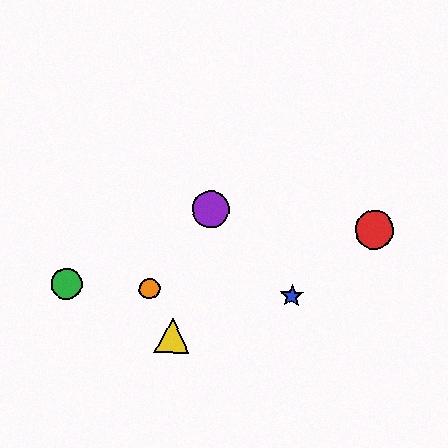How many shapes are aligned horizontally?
3 shapes (the blue star, the green circle, the orange circle) are aligned horizontally.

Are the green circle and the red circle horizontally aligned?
No, the green circle is at y≈284 and the red circle is at y≈230.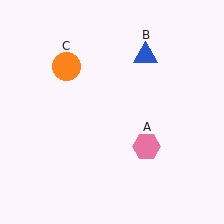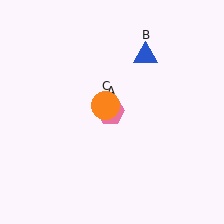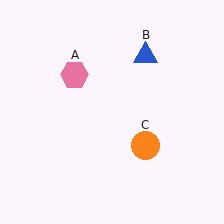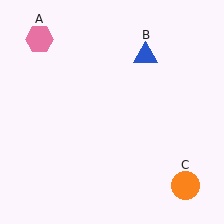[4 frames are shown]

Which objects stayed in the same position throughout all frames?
Blue triangle (object B) remained stationary.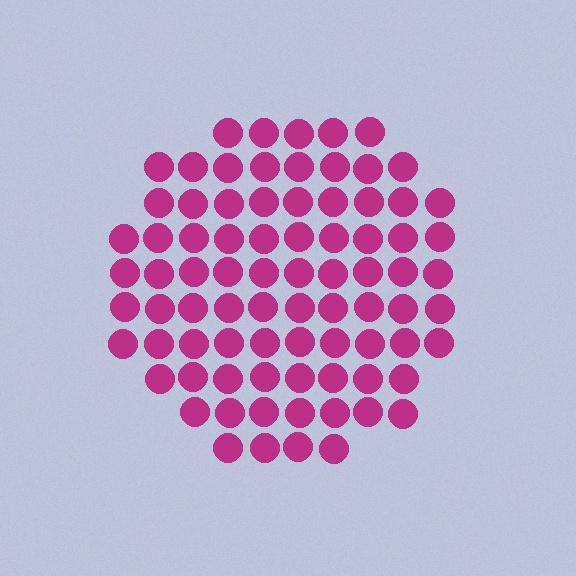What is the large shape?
The large shape is a circle.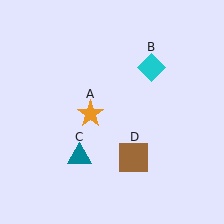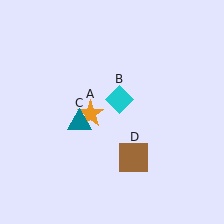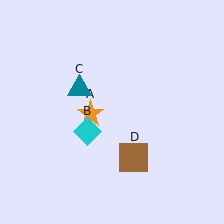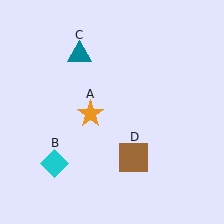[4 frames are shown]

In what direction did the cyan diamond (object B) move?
The cyan diamond (object B) moved down and to the left.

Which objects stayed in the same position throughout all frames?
Orange star (object A) and brown square (object D) remained stationary.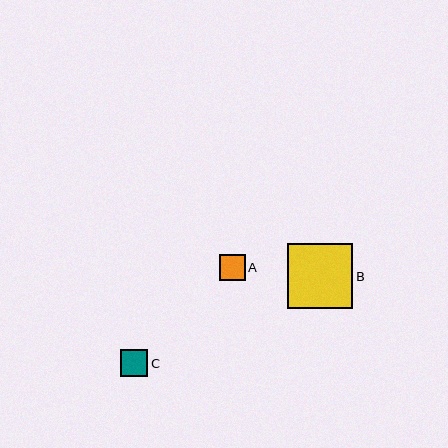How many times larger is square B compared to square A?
Square B is approximately 2.5 times the size of square A.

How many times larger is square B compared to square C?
Square B is approximately 2.4 times the size of square C.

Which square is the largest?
Square B is the largest with a size of approximately 65 pixels.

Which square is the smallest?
Square A is the smallest with a size of approximately 25 pixels.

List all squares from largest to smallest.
From largest to smallest: B, C, A.